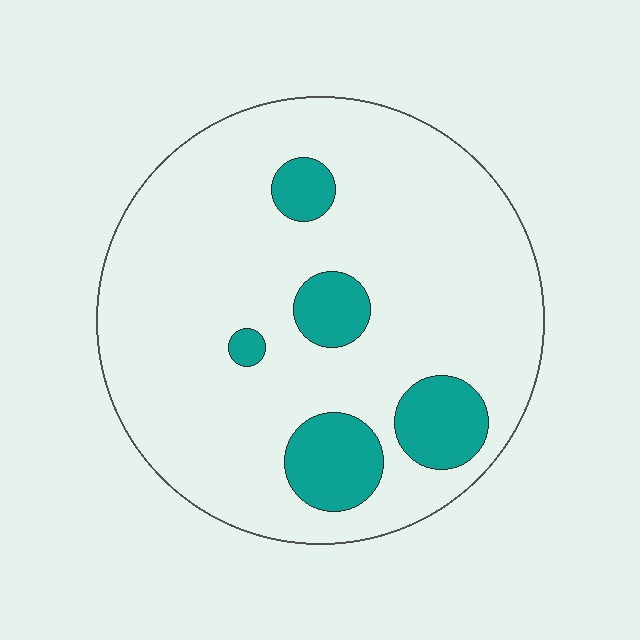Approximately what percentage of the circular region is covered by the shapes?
Approximately 15%.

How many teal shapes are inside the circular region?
5.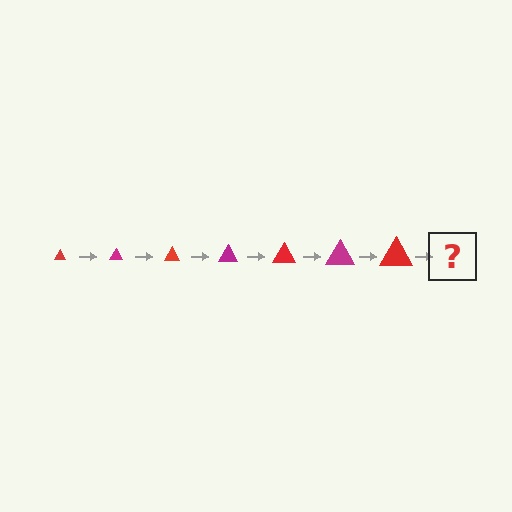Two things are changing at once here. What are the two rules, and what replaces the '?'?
The two rules are that the triangle grows larger each step and the color cycles through red and magenta. The '?' should be a magenta triangle, larger than the previous one.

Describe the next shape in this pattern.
It should be a magenta triangle, larger than the previous one.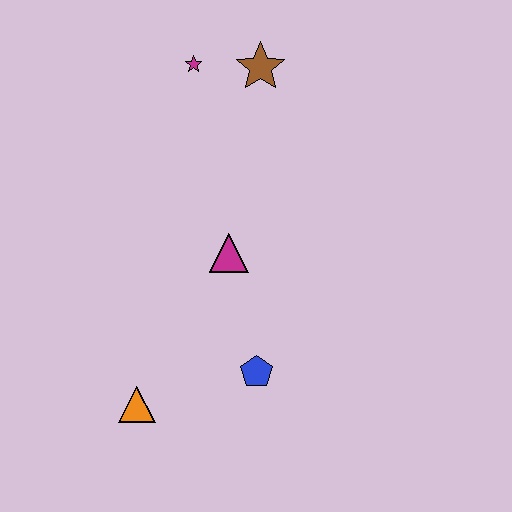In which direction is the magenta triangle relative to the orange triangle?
The magenta triangle is above the orange triangle.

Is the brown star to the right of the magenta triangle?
Yes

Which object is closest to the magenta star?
The brown star is closest to the magenta star.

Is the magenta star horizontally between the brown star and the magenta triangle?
No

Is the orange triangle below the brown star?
Yes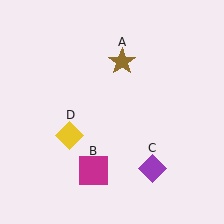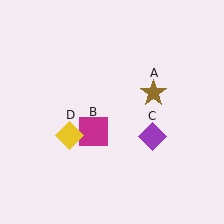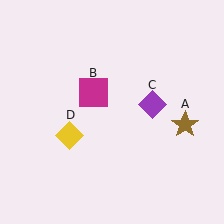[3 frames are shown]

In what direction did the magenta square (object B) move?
The magenta square (object B) moved up.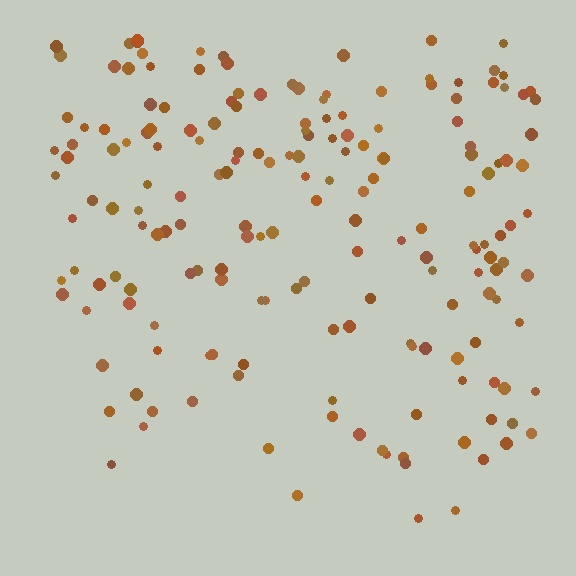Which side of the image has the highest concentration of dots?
The top.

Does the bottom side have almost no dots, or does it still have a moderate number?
Still a moderate number, just noticeably fewer than the top.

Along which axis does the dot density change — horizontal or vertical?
Vertical.